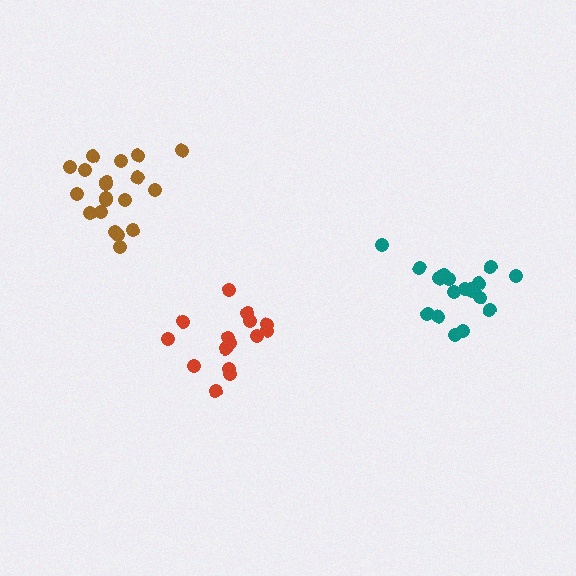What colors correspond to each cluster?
The clusters are colored: brown, teal, red.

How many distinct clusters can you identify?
There are 3 distinct clusters.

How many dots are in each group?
Group 1: 20 dots, Group 2: 18 dots, Group 3: 15 dots (53 total).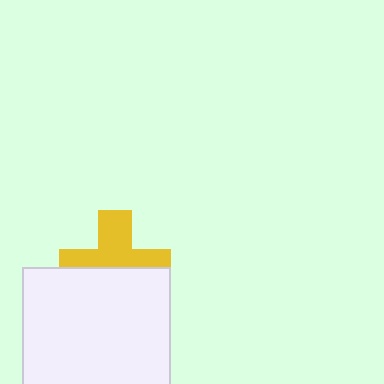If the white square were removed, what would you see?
You would see the complete yellow cross.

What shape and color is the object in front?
The object in front is a white square.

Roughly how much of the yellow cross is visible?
About half of it is visible (roughly 52%).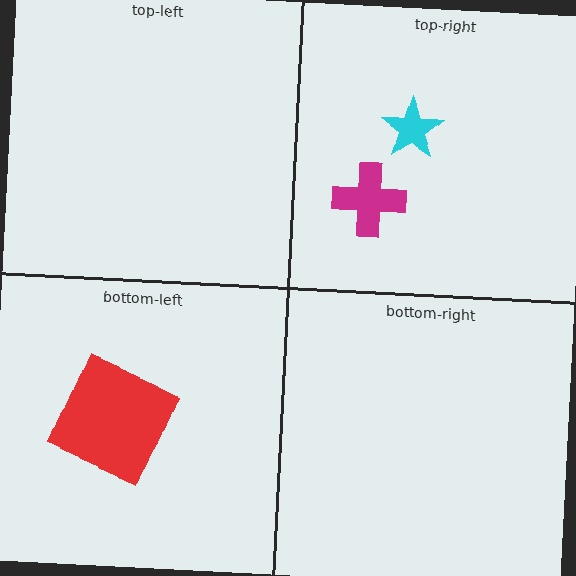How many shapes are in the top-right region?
2.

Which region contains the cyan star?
The top-right region.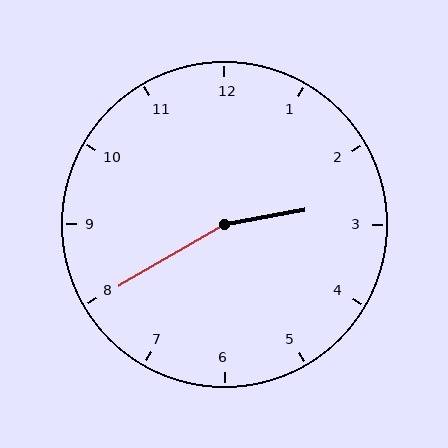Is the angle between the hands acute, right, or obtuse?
It is obtuse.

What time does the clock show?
2:40.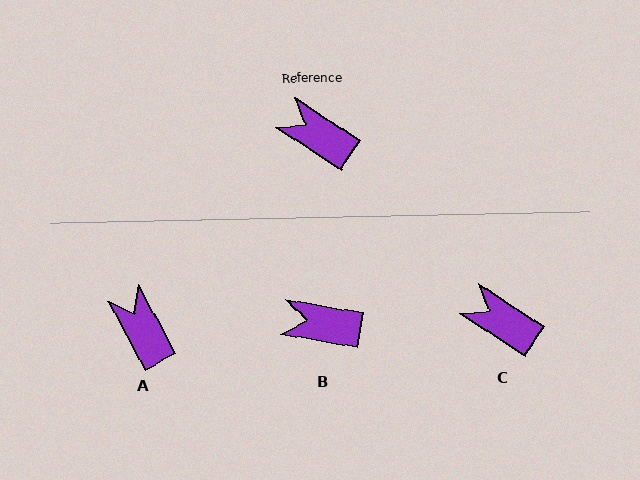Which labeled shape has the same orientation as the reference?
C.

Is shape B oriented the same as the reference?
No, it is off by about 23 degrees.